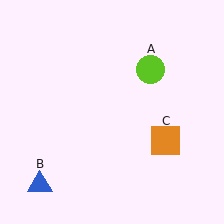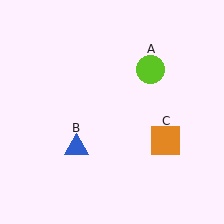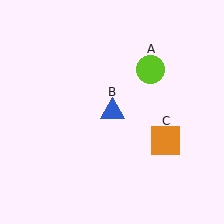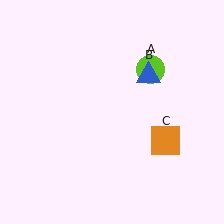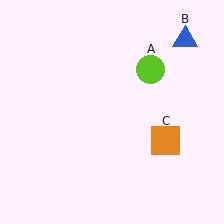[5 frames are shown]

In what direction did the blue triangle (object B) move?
The blue triangle (object B) moved up and to the right.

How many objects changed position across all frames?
1 object changed position: blue triangle (object B).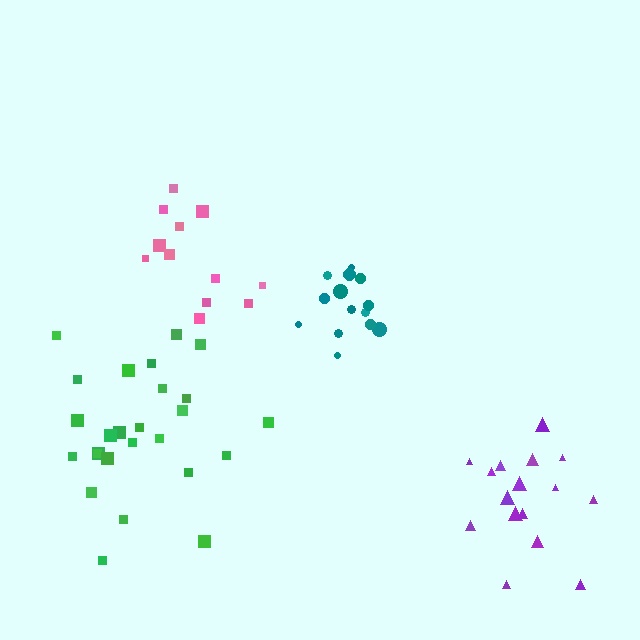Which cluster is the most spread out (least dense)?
Green.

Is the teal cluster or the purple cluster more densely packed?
Teal.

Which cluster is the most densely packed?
Teal.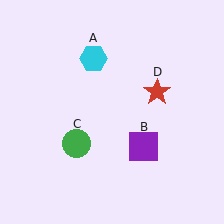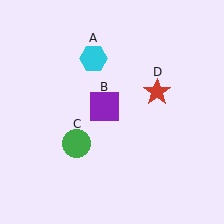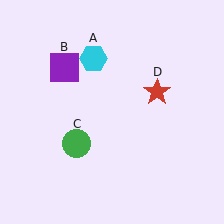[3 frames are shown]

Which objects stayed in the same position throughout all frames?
Cyan hexagon (object A) and green circle (object C) and red star (object D) remained stationary.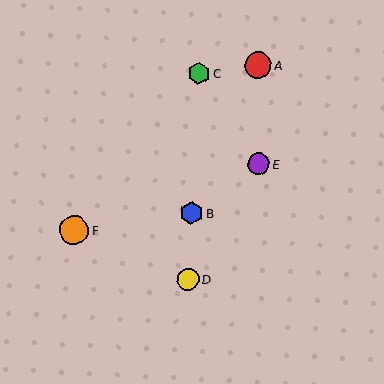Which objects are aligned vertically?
Objects B, C, D are aligned vertically.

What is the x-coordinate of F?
Object F is at x≈74.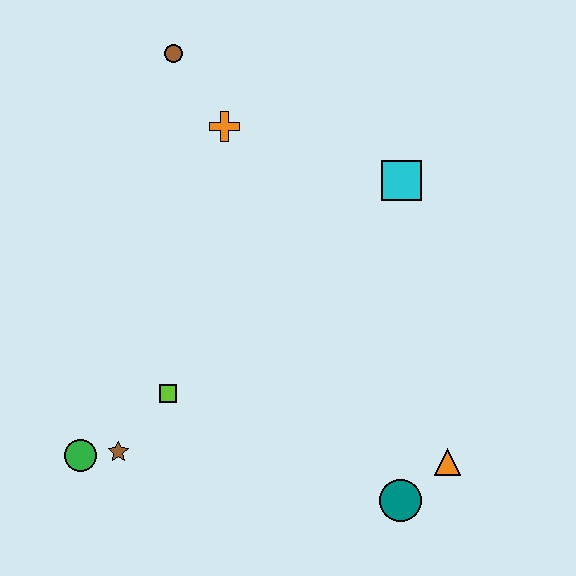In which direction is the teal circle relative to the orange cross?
The teal circle is below the orange cross.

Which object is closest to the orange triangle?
The teal circle is closest to the orange triangle.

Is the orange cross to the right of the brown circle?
Yes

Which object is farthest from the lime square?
The brown circle is farthest from the lime square.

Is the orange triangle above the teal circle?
Yes